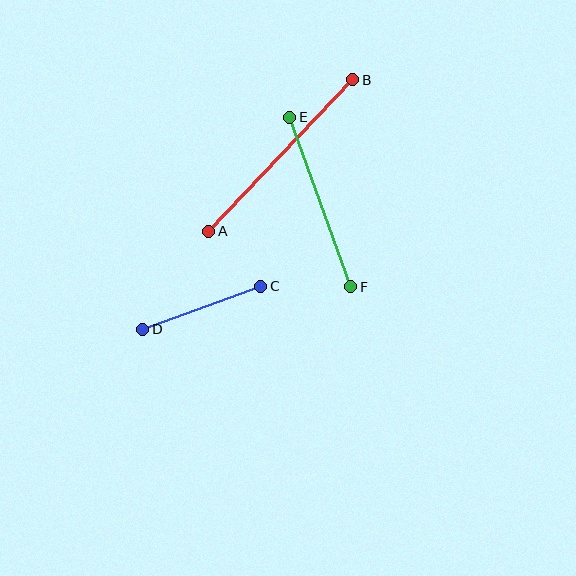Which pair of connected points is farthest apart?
Points A and B are farthest apart.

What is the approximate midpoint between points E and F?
The midpoint is at approximately (320, 202) pixels.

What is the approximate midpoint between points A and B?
The midpoint is at approximately (281, 155) pixels.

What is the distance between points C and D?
The distance is approximately 125 pixels.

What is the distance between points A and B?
The distance is approximately 209 pixels.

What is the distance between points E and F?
The distance is approximately 180 pixels.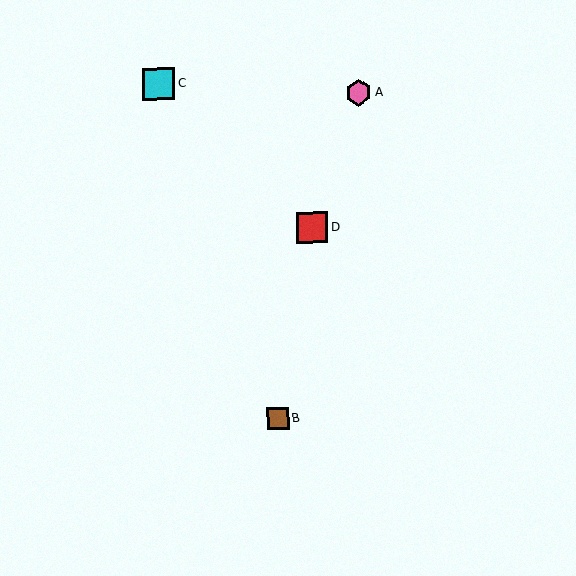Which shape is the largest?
The cyan square (labeled C) is the largest.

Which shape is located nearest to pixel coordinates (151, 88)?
The cyan square (labeled C) at (158, 84) is nearest to that location.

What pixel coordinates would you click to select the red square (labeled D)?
Click at (312, 228) to select the red square D.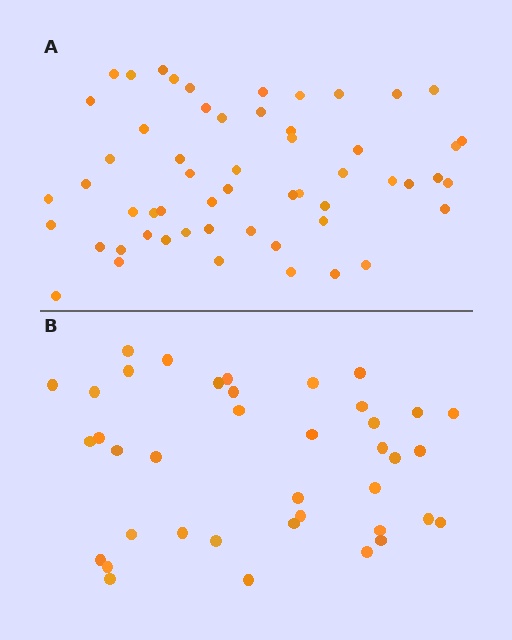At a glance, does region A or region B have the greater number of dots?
Region A (the top region) has more dots.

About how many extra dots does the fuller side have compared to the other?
Region A has approximately 15 more dots than region B.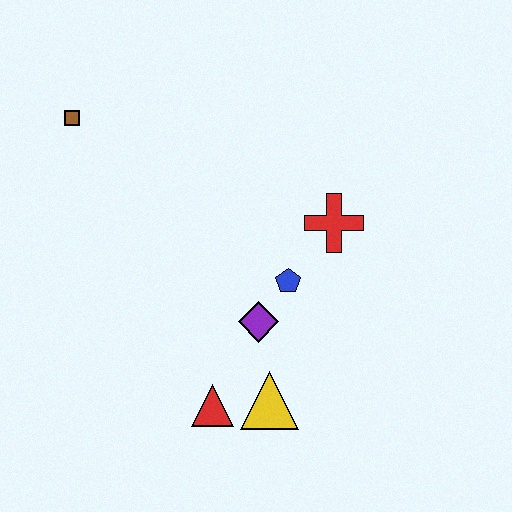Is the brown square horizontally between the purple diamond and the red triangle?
No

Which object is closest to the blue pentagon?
The purple diamond is closest to the blue pentagon.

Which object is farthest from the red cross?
The brown square is farthest from the red cross.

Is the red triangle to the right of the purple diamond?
No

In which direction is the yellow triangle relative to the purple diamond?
The yellow triangle is below the purple diamond.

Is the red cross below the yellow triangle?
No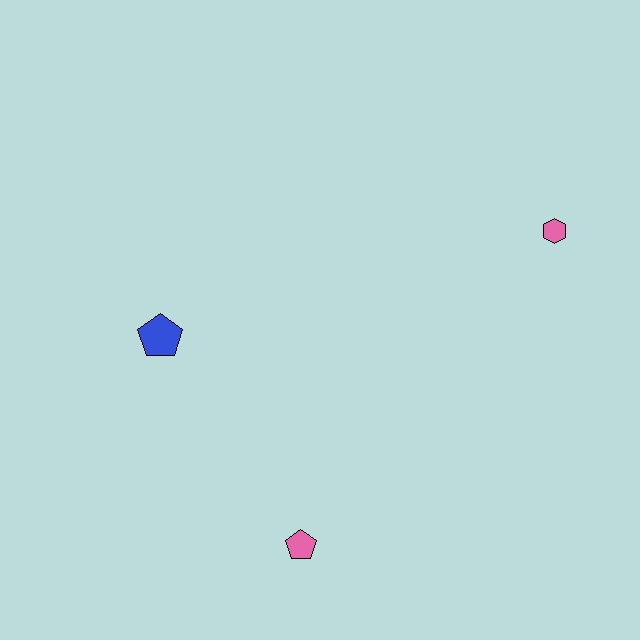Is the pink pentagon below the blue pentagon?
Yes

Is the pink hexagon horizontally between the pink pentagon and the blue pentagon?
No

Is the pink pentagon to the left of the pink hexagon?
Yes